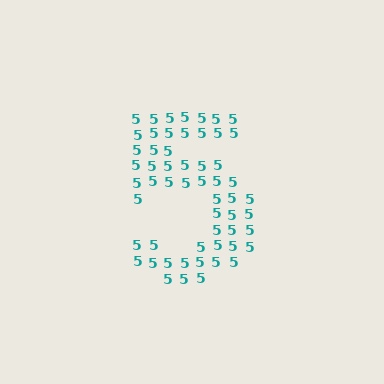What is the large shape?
The large shape is the digit 5.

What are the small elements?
The small elements are digit 5's.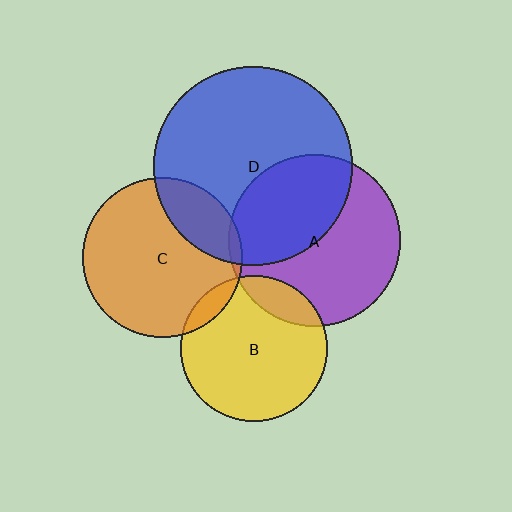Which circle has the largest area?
Circle D (blue).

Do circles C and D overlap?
Yes.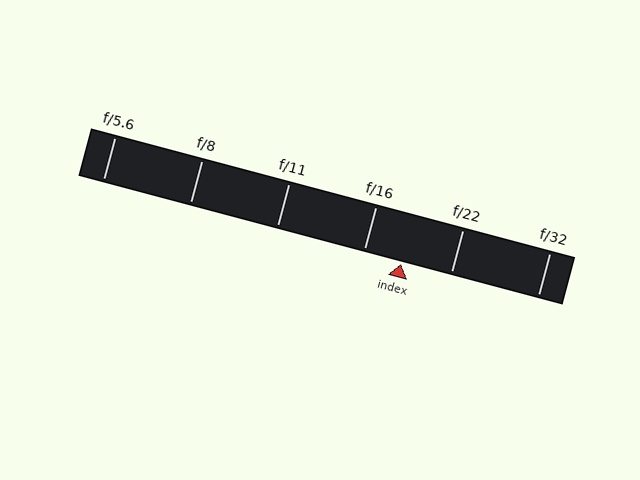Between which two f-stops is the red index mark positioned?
The index mark is between f/16 and f/22.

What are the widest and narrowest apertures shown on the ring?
The widest aperture shown is f/5.6 and the narrowest is f/32.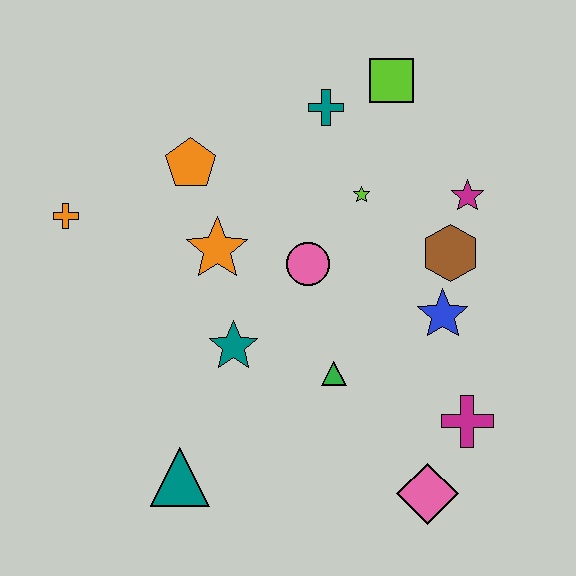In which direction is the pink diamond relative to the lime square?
The pink diamond is below the lime square.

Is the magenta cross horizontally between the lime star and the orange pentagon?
No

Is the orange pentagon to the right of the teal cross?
No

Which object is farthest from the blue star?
The orange cross is farthest from the blue star.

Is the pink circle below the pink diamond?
No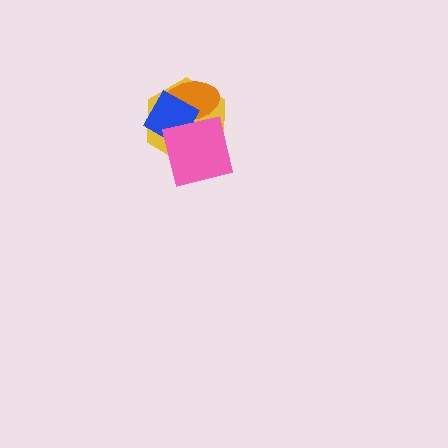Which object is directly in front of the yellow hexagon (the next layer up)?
The orange ellipse is directly in front of the yellow hexagon.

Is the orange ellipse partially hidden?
Yes, it is partially covered by another shape.